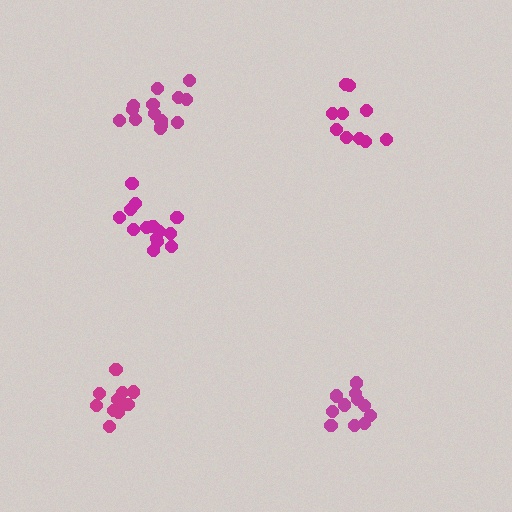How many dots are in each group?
Group 1: 10 dots, Group 2: 14 dots, Group 3: 12 dots, Group 4: 11 dots, Group 5: 15 dots (62 total).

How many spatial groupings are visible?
There are 5 spatial groupings.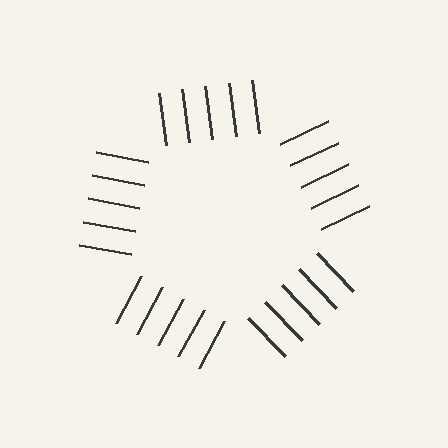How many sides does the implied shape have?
5 sides — the line-ends trace a pentagon.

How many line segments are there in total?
25 — 5 along each of the 5 edges.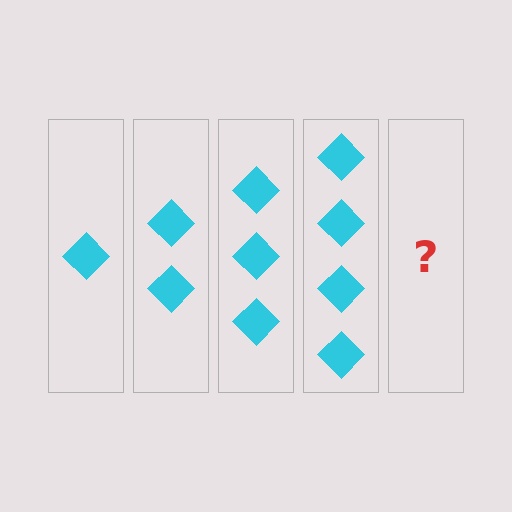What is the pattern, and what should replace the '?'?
The pattern is that each step adds one more diamond. The '?' should be 5 diamonds.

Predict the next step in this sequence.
The next step is 5 diamonds.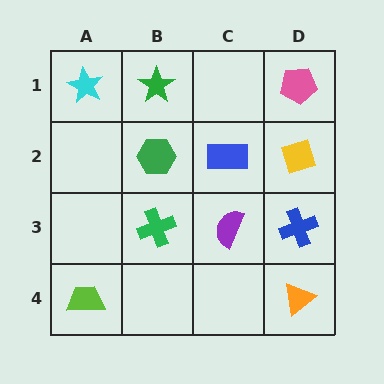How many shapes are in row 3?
3 shapes.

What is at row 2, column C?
A blue rectangle.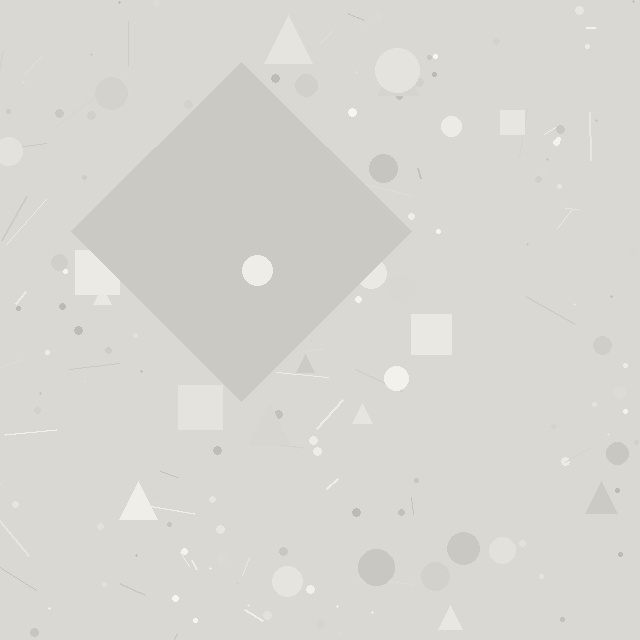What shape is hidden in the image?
A diamond is hidden in the image.